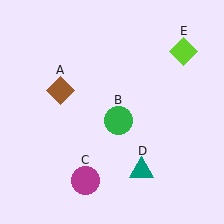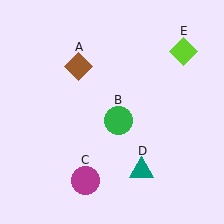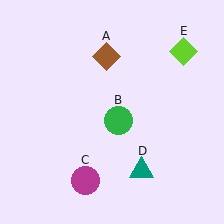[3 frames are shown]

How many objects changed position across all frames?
1 object changed position: brown diamond (object A).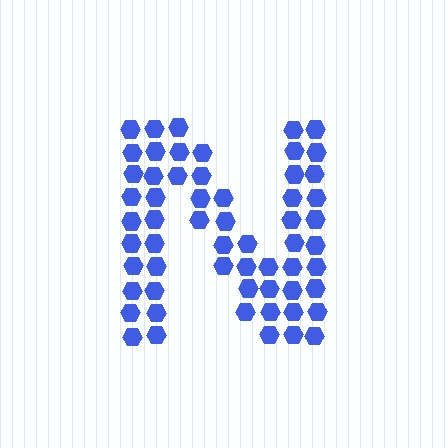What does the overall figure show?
The overall figure shows the letter N.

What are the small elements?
The small elements are hexagons.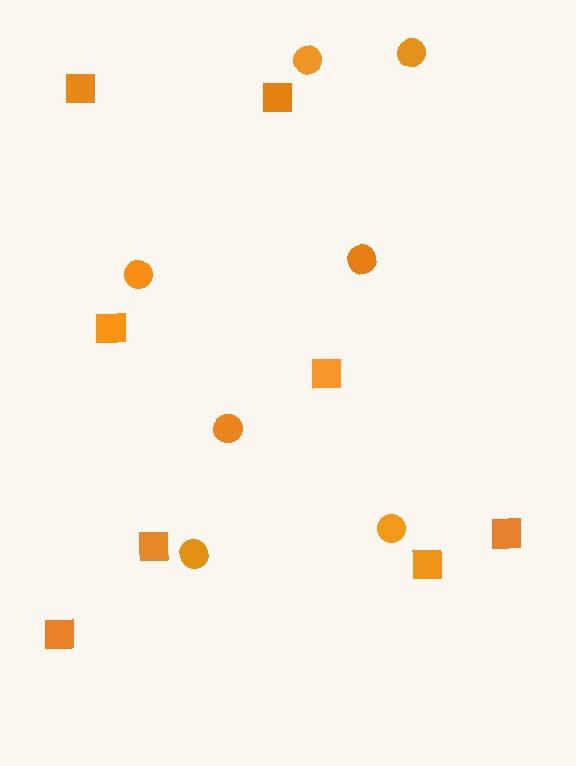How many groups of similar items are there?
There are 2 groups: one group of squares (8) and one group of circles (7).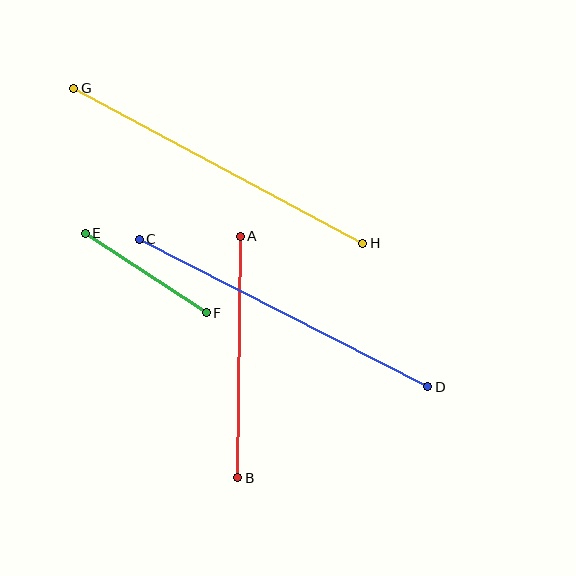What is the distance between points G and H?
The distance is approximately 328 pixels.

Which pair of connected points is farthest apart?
Points G and H are farthest apart.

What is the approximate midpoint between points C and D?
The midpoint is at approximately (283, 313) pixels.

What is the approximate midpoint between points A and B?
The midpoint is at approximately (239, 357) pixels.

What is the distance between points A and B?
The distance is approximately 242 pixels.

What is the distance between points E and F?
The distance is approximately 144 pixels.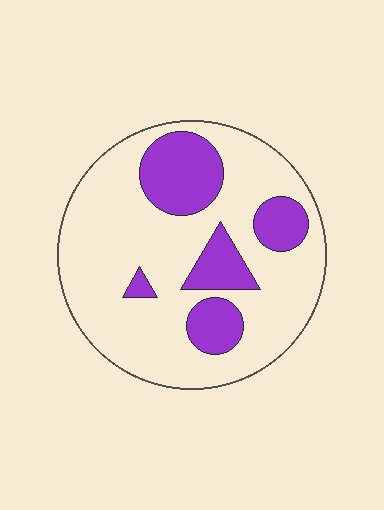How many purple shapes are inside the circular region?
5.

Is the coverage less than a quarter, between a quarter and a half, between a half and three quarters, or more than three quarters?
Less than a quarter.